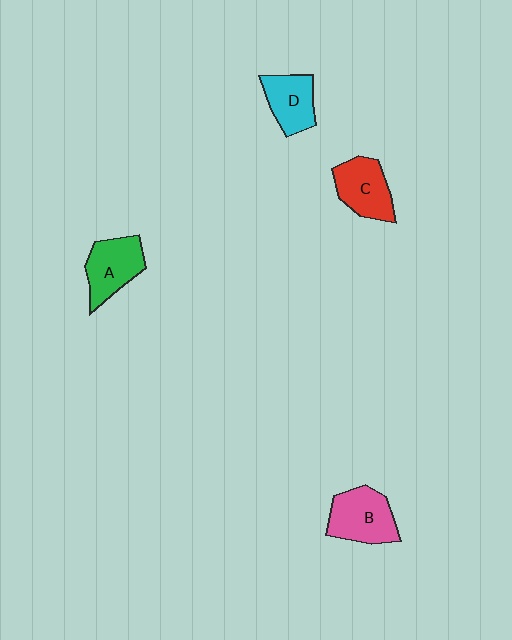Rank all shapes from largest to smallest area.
From largest to smallest: B (pink), A (green), C (red), D (cyan).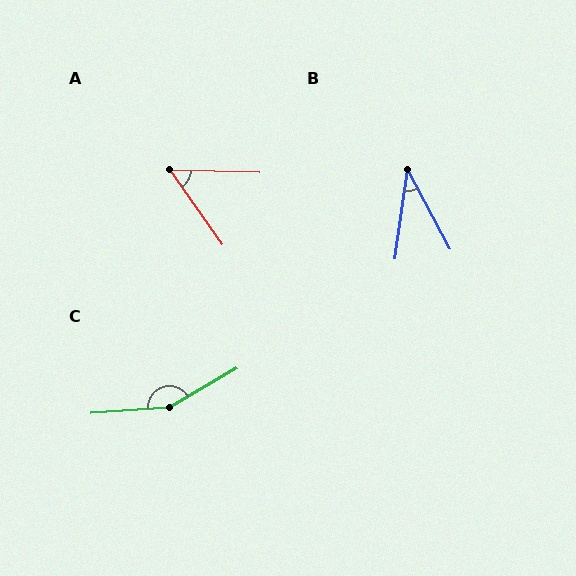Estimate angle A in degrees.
Approximately 53 degrees.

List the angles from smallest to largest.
B (36°), A (53°), C (154°).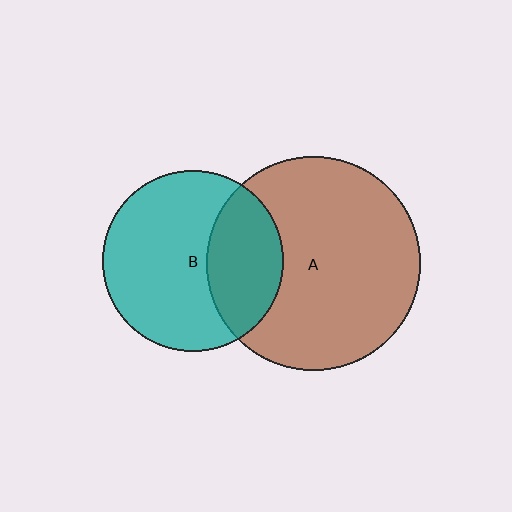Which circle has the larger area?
Circle A (brown).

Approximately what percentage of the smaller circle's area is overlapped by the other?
Approximately 35%.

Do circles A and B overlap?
Yes.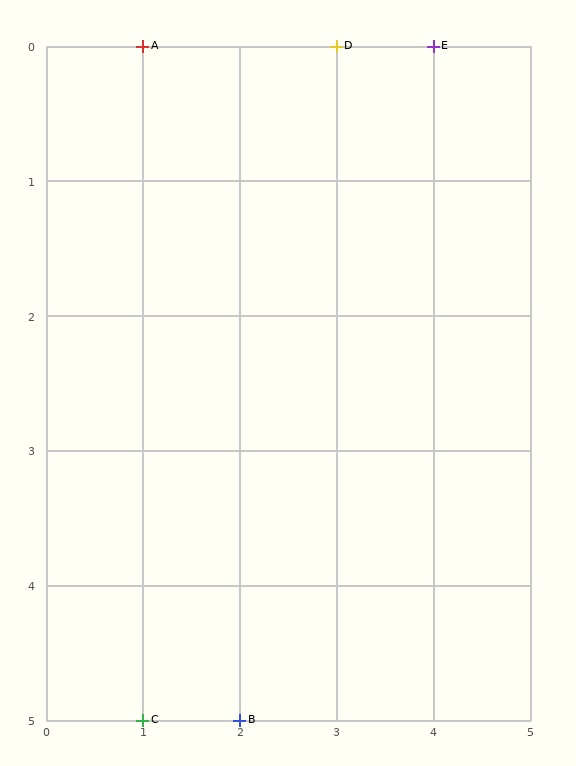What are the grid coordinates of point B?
Point B is at grid coordinates (2, 5).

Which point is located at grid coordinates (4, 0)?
Point E is at (4, 0).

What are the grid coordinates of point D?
Point D is at grid coordinates (3, 0).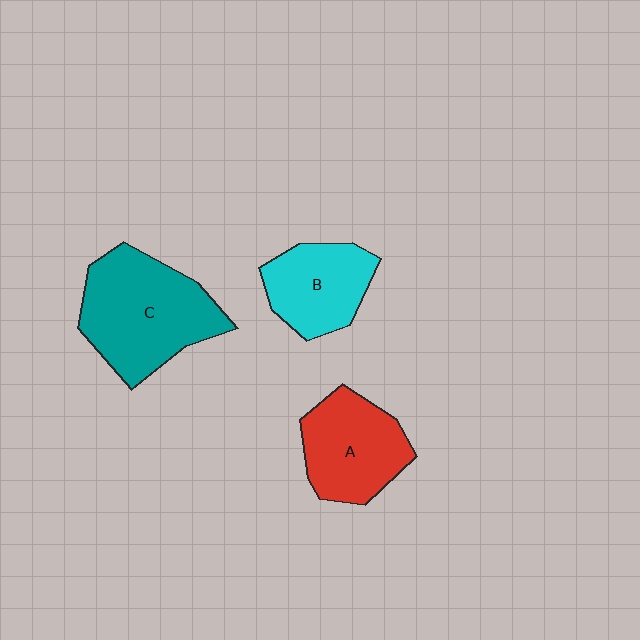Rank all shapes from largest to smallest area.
From largest to smallest: C (teal), A (red), B (cyan).